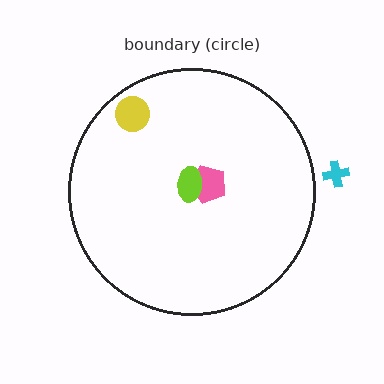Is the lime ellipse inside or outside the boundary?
Inside.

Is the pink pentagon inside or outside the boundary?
Inside.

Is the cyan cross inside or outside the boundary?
Outside.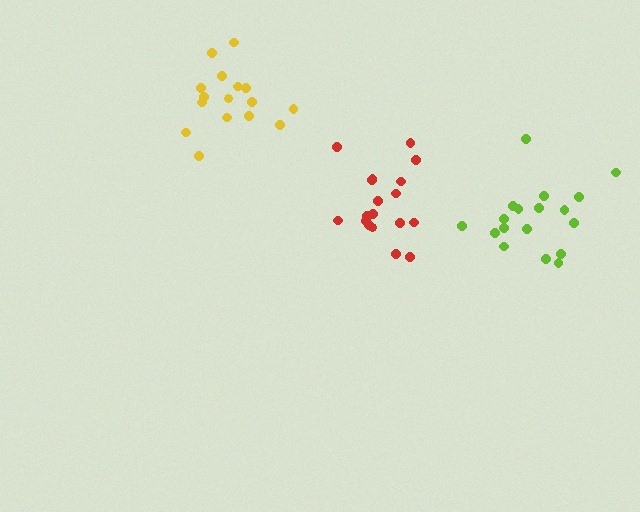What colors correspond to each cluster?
The clusters are colored: red, yellow, lime.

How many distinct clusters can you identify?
There are 3 distinct clusters.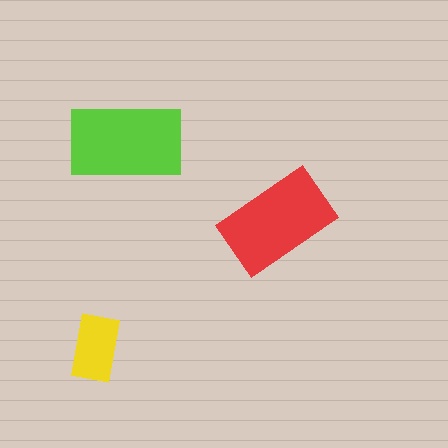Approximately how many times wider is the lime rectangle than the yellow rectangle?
About 1.5 times wider.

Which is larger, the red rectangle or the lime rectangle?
The lime one.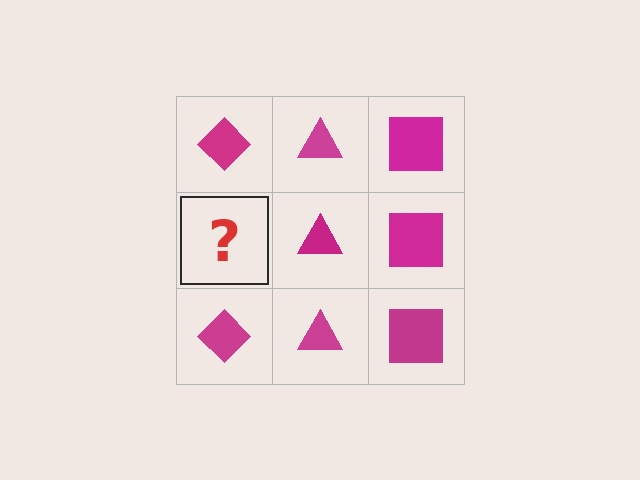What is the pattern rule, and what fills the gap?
The rule is that each column has a consistent shape. The gap should be filled with a magenta diamond.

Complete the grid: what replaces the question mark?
The question mark should be replaced with a magenta diamond.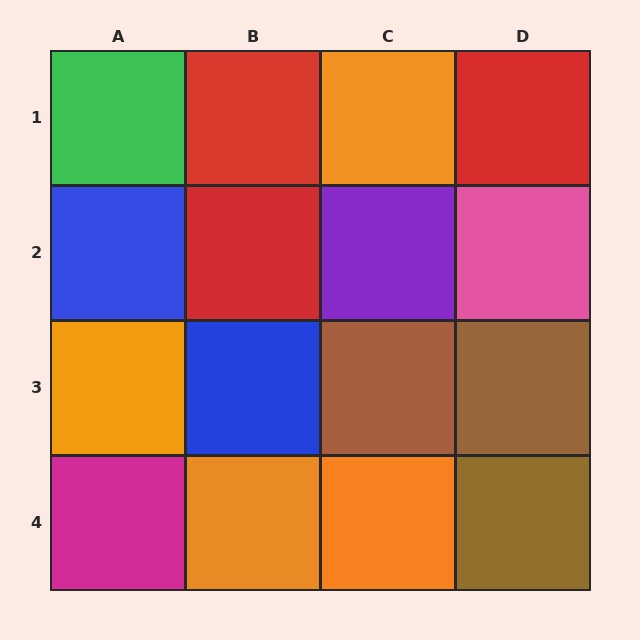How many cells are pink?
1 cell is pink.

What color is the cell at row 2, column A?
Blue.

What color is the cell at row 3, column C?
Brown.